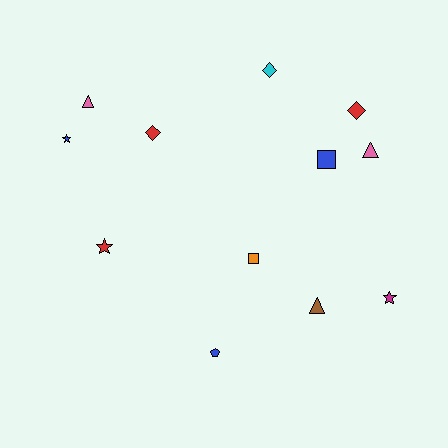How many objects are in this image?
There are 12 objects.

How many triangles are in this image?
There are 3 triangles.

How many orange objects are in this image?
There is 1 orange object.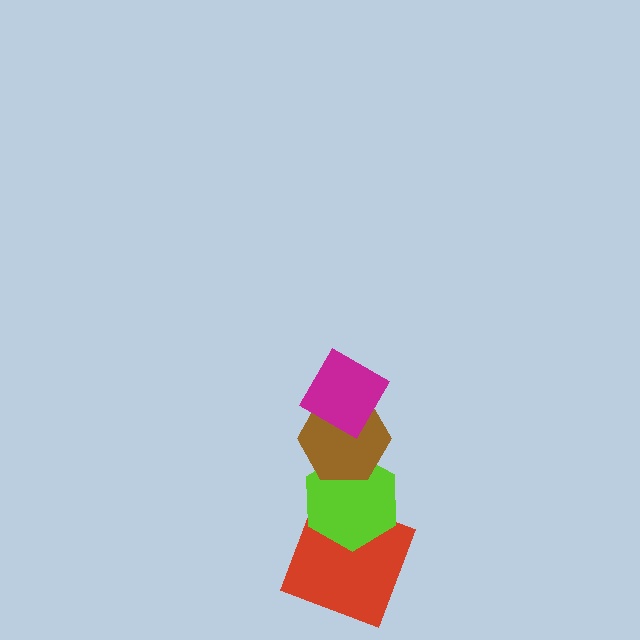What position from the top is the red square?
The red square is 4th from the top.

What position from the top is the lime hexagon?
The lime hexagon is 3rd from the top.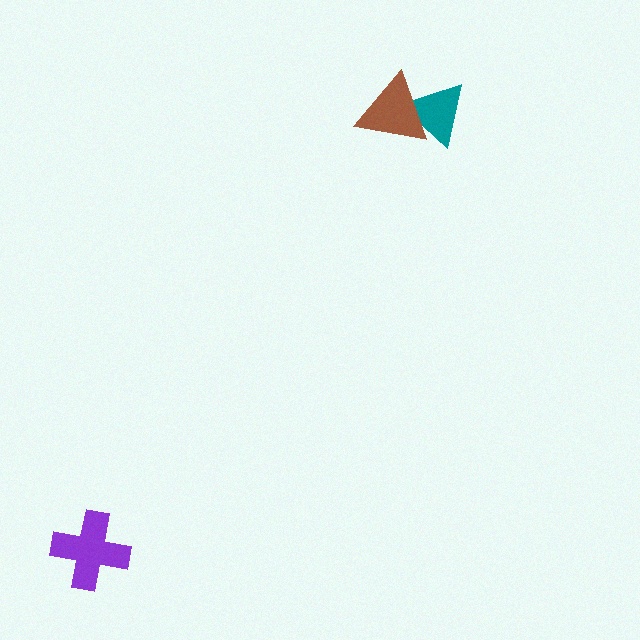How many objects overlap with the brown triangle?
1 object overlaps with the brown triangle.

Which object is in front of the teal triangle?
The brown triangle is in front of the teal triangle.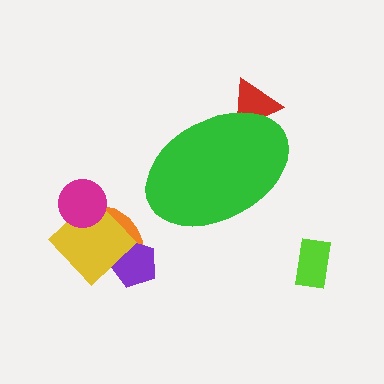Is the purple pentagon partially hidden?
No, the purple pentagon is fully visible.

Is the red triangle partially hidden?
Yes, the red triangle is partially hidden behind the green ellipse.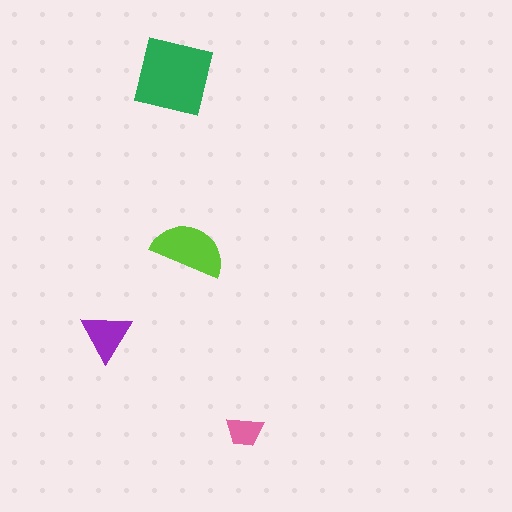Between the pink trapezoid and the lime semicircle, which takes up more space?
The lime semicircle.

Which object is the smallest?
The pink trapezoid.